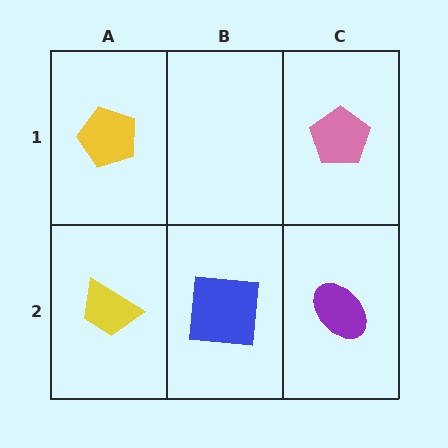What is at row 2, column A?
A yellow trapezoid.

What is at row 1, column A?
A yellow pentagon.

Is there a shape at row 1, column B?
No, that cell is empty.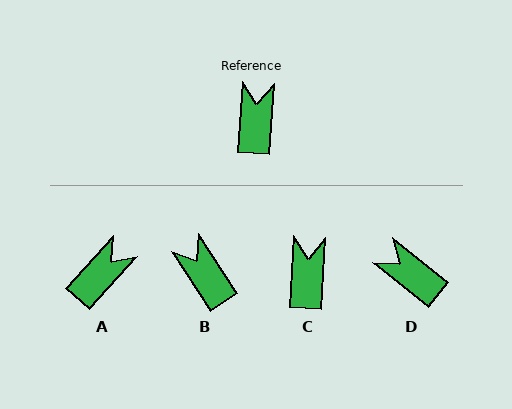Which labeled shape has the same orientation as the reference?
C.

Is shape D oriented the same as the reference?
No, it is off by about 54 degrees.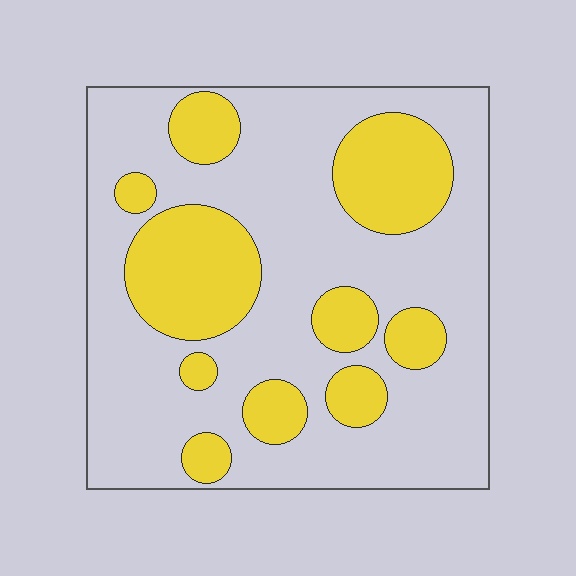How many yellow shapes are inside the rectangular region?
10.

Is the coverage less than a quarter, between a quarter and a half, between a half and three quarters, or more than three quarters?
Between a quarter and a half.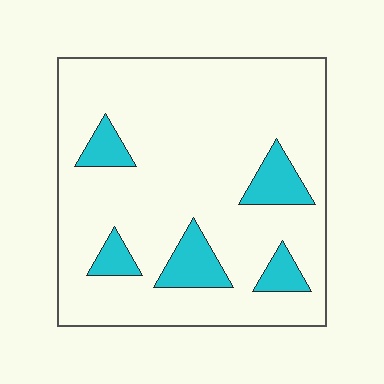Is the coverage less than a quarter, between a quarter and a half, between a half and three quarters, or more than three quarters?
Less than a quarter.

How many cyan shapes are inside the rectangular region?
5.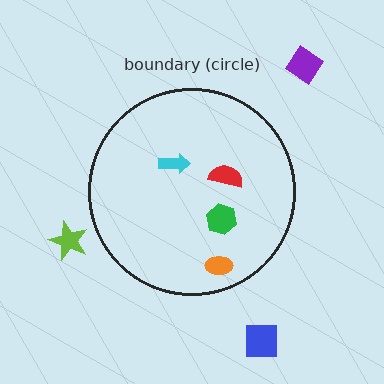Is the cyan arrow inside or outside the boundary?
Inside.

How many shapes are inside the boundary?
4 inside, 3 outside.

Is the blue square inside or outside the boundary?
Outside.